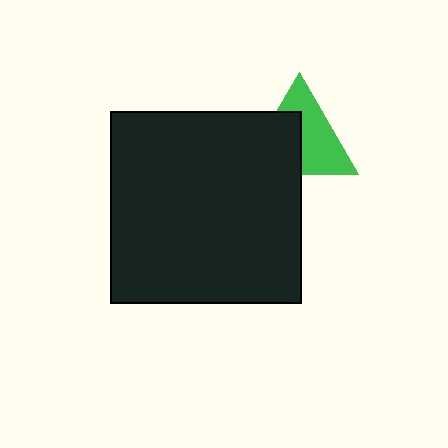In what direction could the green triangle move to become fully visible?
The green triangle could move toward the upper-right. That would shift it out from behind the black square entirely.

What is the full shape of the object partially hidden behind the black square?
The partially hidden object is a green triangle.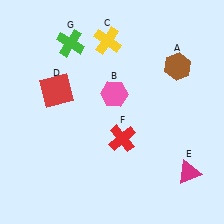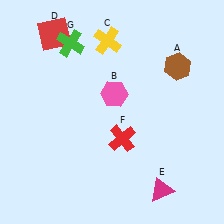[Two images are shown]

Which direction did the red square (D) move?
The red square (D) moved up.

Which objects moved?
The objects that moved are: the red square (D), the magenta triangle (E).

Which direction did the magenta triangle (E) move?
The magenta triangle (E) moved left.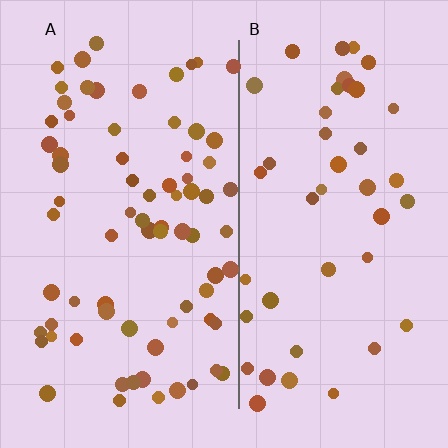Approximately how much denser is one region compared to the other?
Approximately 1.7× — region A over region B.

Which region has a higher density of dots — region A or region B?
A (the left).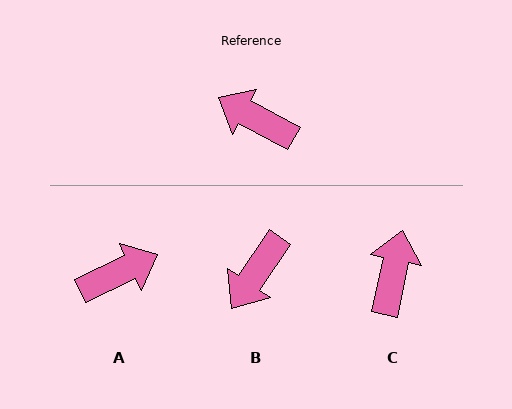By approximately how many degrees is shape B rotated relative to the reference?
Approximately 84 degrees counter-clockwise.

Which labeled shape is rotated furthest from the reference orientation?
A, about 126 degrees away.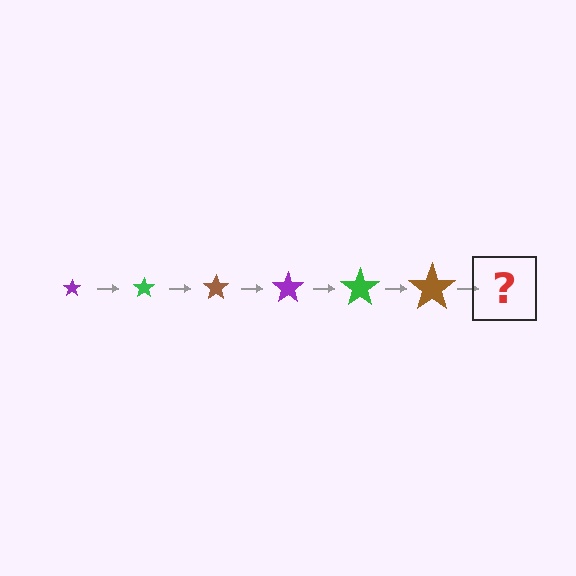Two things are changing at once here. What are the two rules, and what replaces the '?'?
The two rules are that the star grows larger each step and the color cycles through purple, green, and brown. The '?' should be a purple star, larger than the previous one.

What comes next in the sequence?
The next element should be a purple star, larger than the previous one.